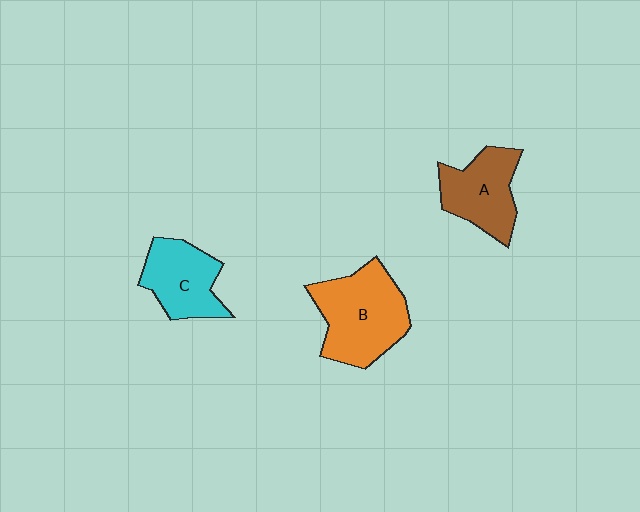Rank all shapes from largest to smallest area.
From largest to smallest: B (orange), A (brown), C (cyan).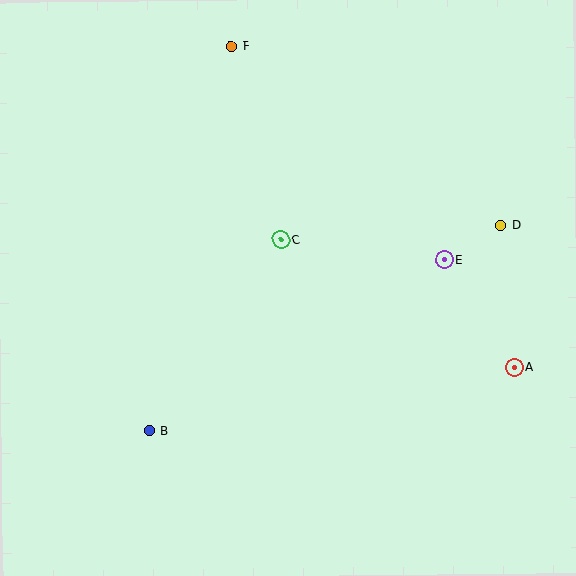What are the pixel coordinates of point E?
Point E is at (444, 260).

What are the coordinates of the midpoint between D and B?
The midpoint between D and B is at (326, 328).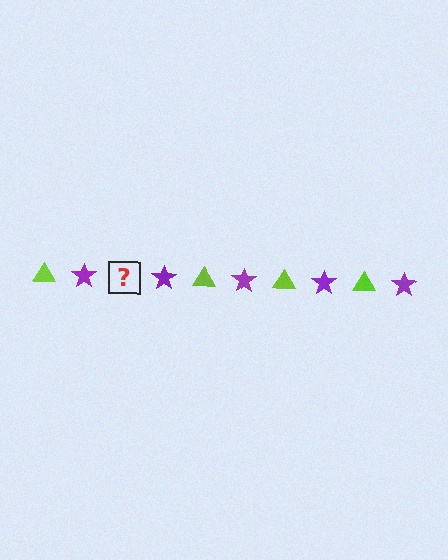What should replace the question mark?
The question mark should be replaced with a lime triangle.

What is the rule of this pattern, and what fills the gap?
The rule is that the pattern alternates between lime triangle and purple star. The gap should be filled with a lime triangle.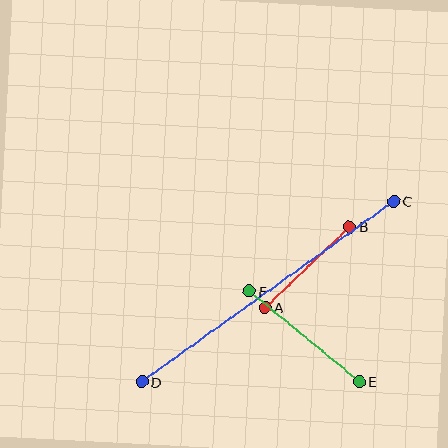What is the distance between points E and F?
The distance is approximately 143 pixels.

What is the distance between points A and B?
The distance is approximately 117 pixels.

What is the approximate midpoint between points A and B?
The midpoint is at approximately (308, 267) pixels.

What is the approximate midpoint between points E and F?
The midpoint is at approximately (304, 336) pixels.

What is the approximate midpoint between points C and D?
The midpoint is at approximately (268, 291) pixels.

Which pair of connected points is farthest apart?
Points C and D are farthest apart.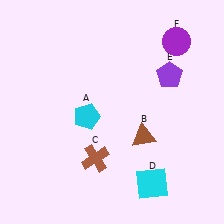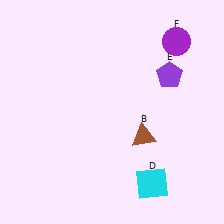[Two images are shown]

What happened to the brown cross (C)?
The brown cross (C) was removed in Image 2. It was in the bottom-left area of Image 1.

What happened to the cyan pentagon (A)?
The cyan pentagon (A) was removed in Image 2. It was in the bottom-left area of Image 1.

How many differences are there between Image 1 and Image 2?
There are 2 differences between the two images.